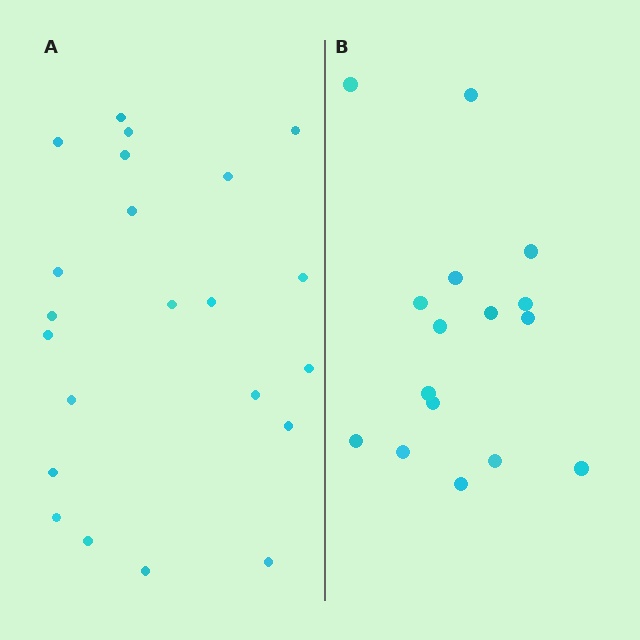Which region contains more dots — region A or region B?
Region A (the left region) has more dots.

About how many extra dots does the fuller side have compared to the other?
Region A has about 6 more dots than region B.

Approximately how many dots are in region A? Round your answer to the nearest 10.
About 20 dots. (The exact count is 22, which rounds to 20.)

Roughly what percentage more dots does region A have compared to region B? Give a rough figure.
About 40% more.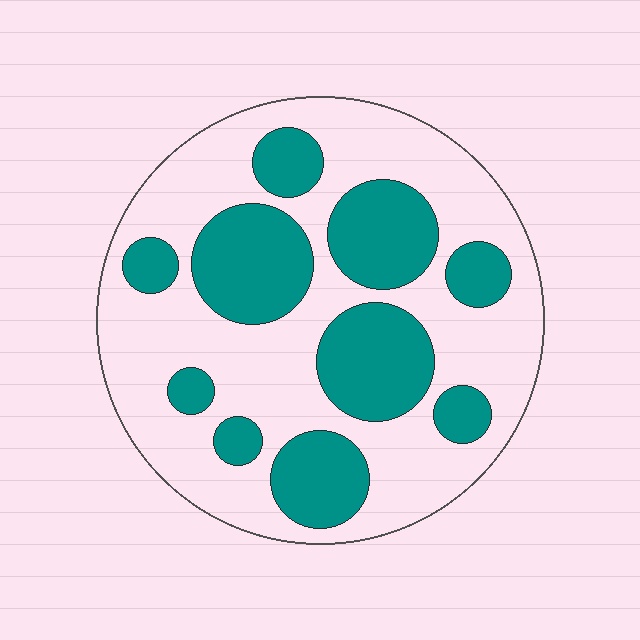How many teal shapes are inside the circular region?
10.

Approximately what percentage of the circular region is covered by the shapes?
Approximately 35%.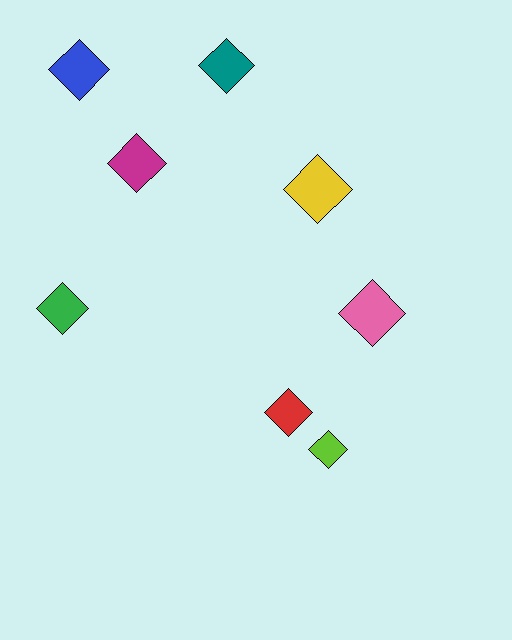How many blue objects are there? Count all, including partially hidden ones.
There is 1 blue object.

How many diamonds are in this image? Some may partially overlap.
There are 8 diamonds.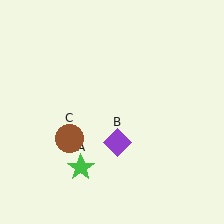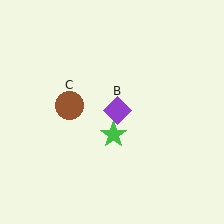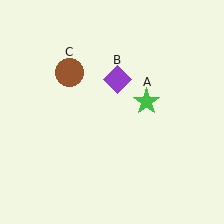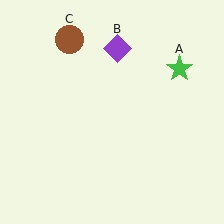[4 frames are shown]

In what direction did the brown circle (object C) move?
The brown circle (object C) moved up.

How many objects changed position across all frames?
3 objects changed position: green star (object A), purple diamond (object B), brown circle (object C).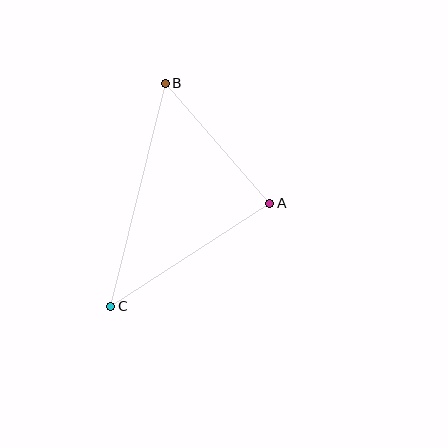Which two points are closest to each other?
Points A and B are closest to each other.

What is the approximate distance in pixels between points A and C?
The distance between A and C is approximately 190 pixels.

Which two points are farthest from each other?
Points B and C are farthest from each other.